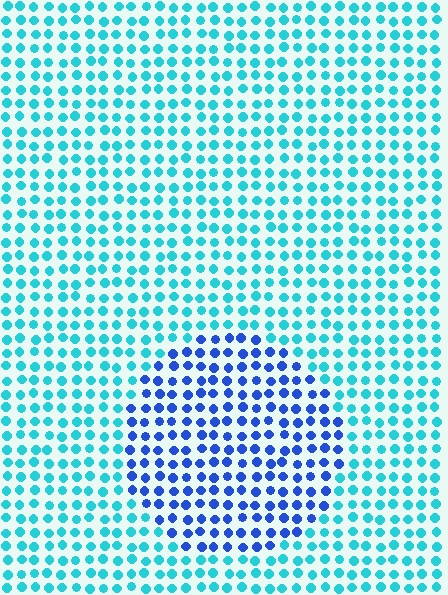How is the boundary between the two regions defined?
The boundary is defined purely by a slight shift in hue (about 44 degrees). Spacing, size, and orientation are identical on both sides.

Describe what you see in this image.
The image is filled with small cyan elements in a uniform arrangement. A circle-shaped region is visible where the elements are tinted to a slightly different hue, forming a subtle color boundary.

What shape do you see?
I see a circle.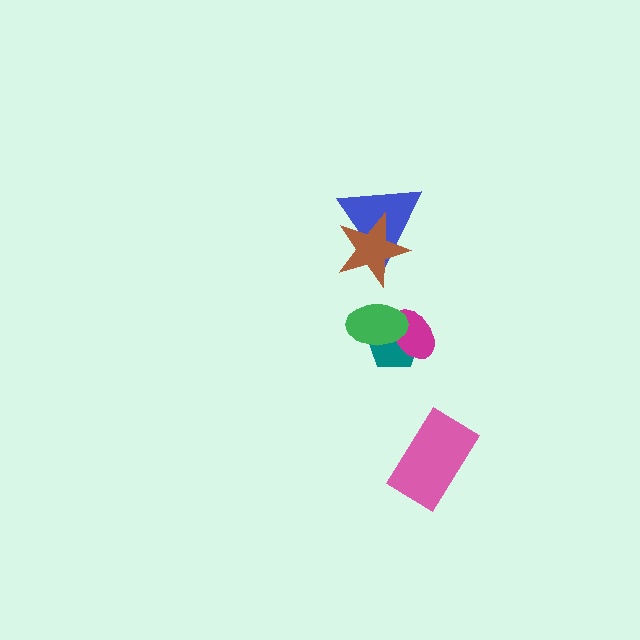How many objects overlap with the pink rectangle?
0 objects overlap with the pink rectangle.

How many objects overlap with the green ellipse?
2 objects overlap with the green ellipse.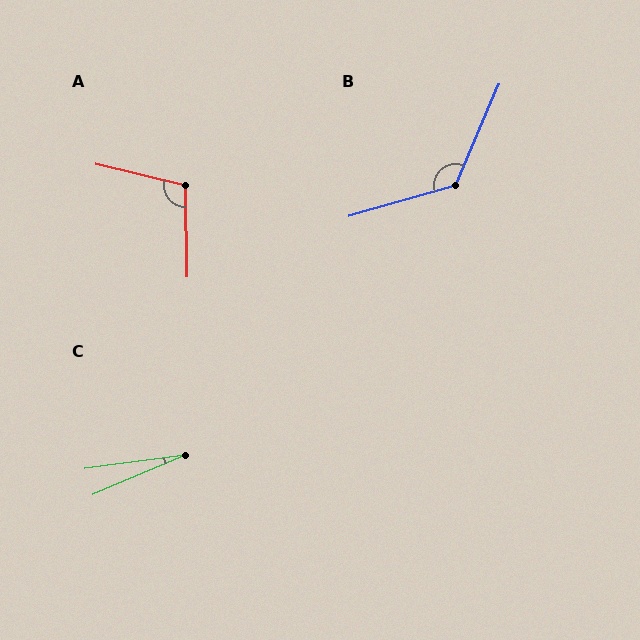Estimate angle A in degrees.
Approximately 105 degrees.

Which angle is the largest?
B, at approximately 130 degrees.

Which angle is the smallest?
C, at approximately 15 degrees.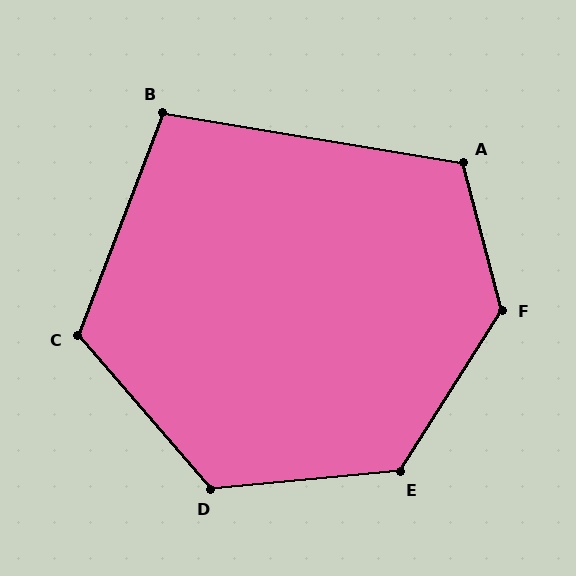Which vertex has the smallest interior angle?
B, at approximately 101 degrees.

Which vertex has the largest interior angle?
F, at approximately 133 degrees.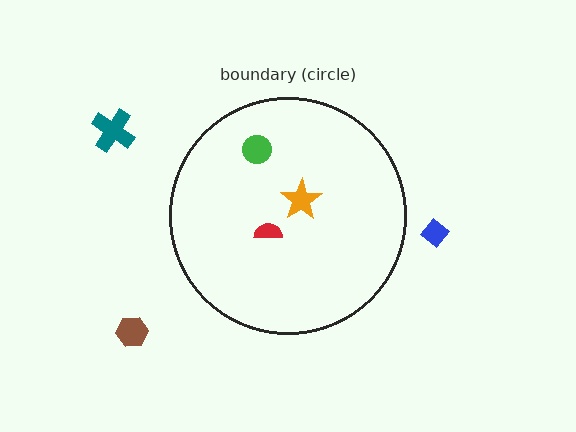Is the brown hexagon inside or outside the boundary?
Outside.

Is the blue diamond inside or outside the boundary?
Outside.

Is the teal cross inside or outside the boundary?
Outside.